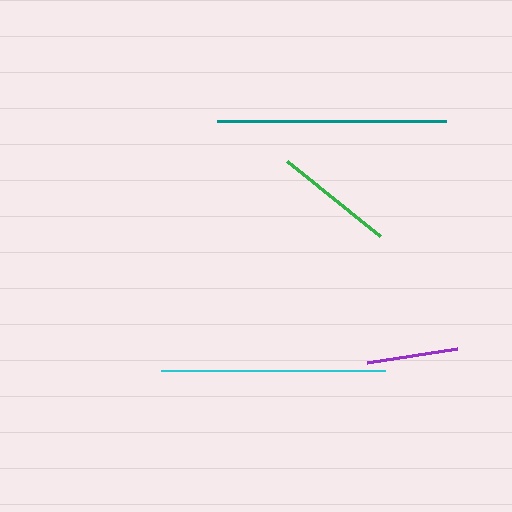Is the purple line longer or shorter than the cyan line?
The cyan line is longer than the purple line.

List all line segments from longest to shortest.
From longest to shortest: teal, cyan, green, purple.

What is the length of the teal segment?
The teal segment is approximately 230 pixels long.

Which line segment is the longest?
The teal line is the longest at approximately 230 pixels.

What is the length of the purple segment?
The purple segment is approximately 92 pixels long.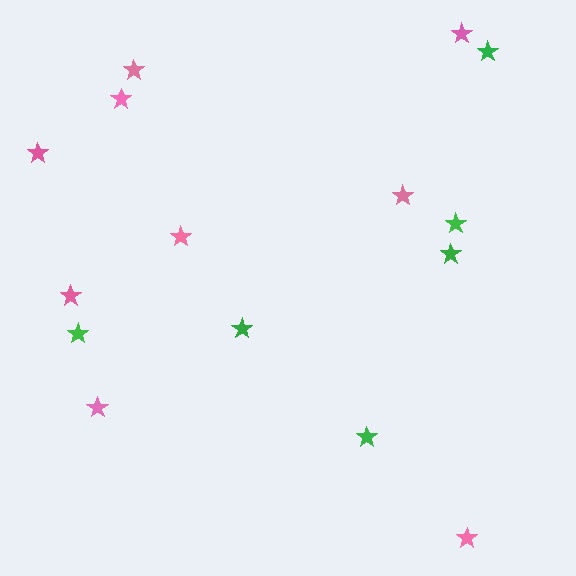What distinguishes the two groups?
There are 2 groups: one group of green stars (6) and one group of pink stars (9).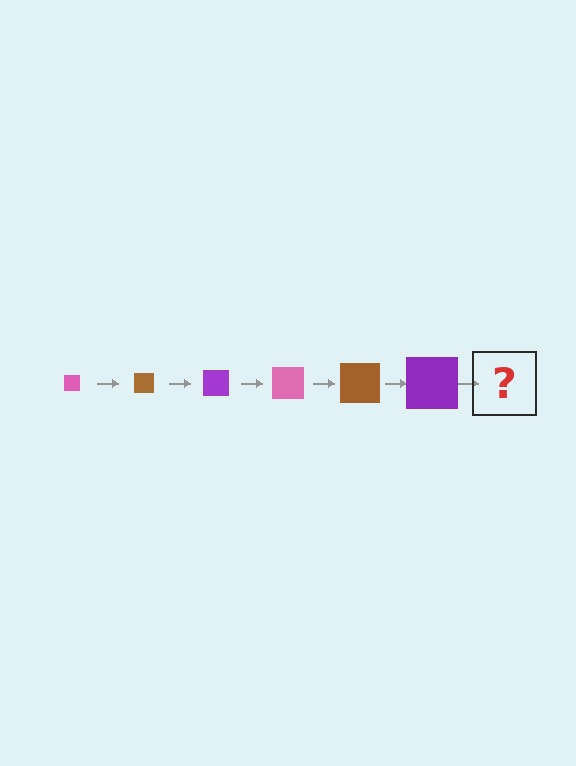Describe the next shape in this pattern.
It should be a pink square, larger than the previous one.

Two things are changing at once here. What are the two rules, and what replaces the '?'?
The two rules are that the square grows larger each step and the color cycles through pink, brown, and purple. The '?' should be a pink square, larger than the previous one.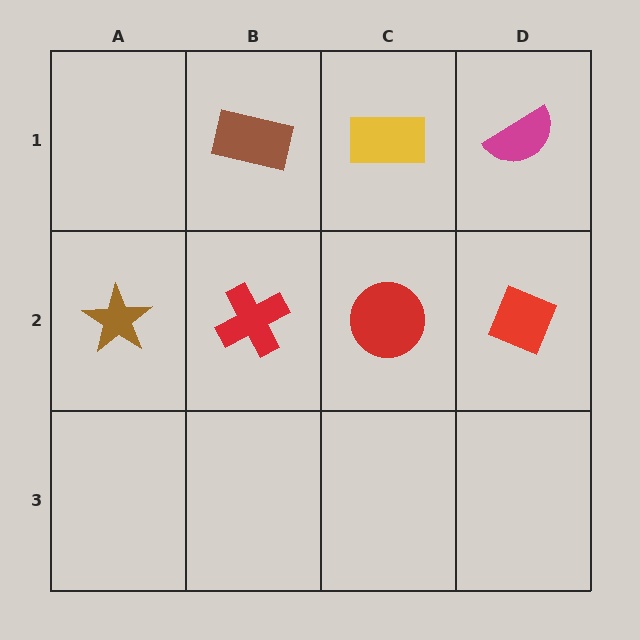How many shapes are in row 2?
4 shapes.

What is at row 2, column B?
A red cross.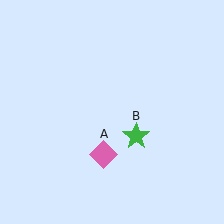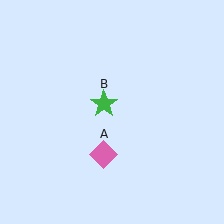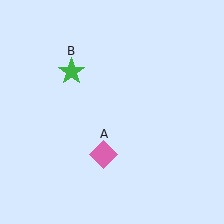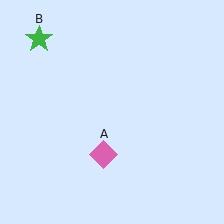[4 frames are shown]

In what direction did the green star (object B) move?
The green star (object B) moved up and to the left.